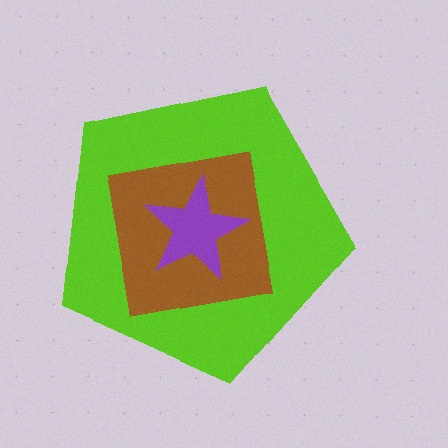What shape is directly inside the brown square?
The purple star.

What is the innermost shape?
The purple star.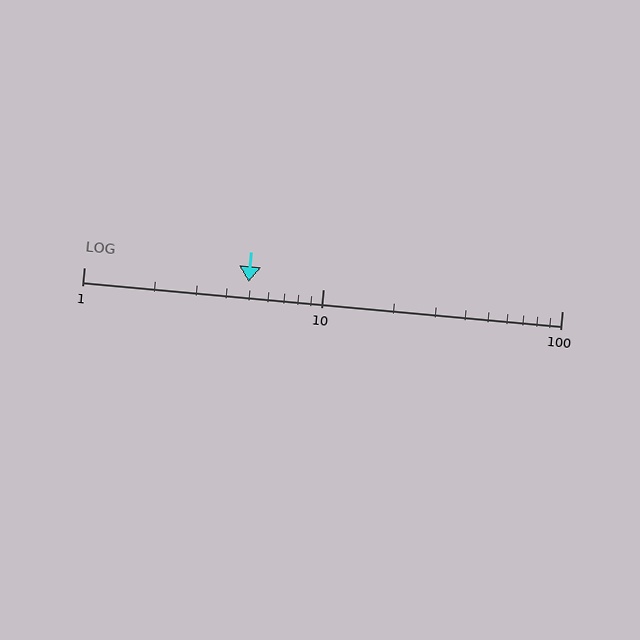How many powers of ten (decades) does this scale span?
The scale spans 2 decades, from 1 to 100.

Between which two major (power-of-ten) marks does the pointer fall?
The pointer is between 1 and 10.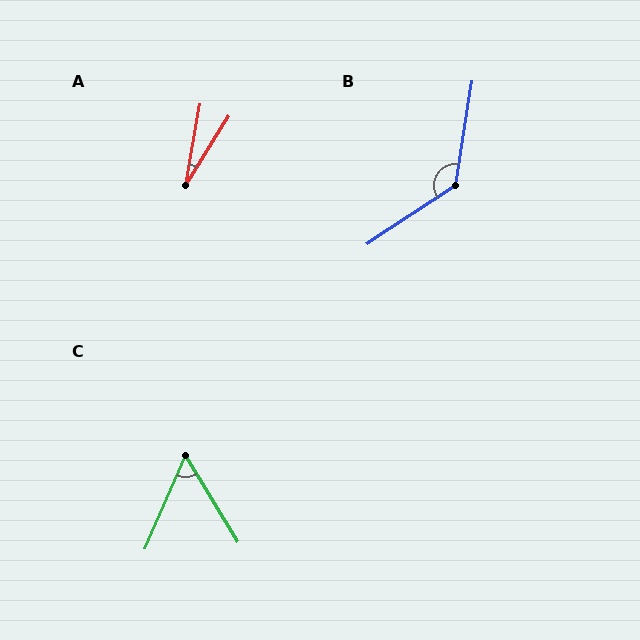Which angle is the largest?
B, at approximately 132 degrees.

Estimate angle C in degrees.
Approximately 55 degrees.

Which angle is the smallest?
A, at approximately 22 degrees.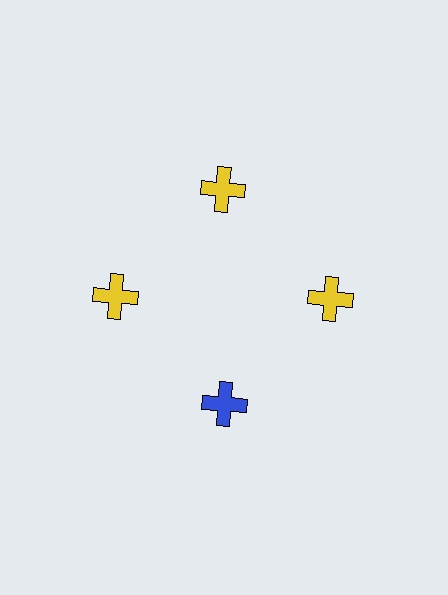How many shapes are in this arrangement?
There are 4 shapes arranged in a ring pattern.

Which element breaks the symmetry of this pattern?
The blue cross at roughly the 6 o'clock position breaks the symmetry. All other shapes are yellow crosses.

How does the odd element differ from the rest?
It has a different color: blue instead of yellow.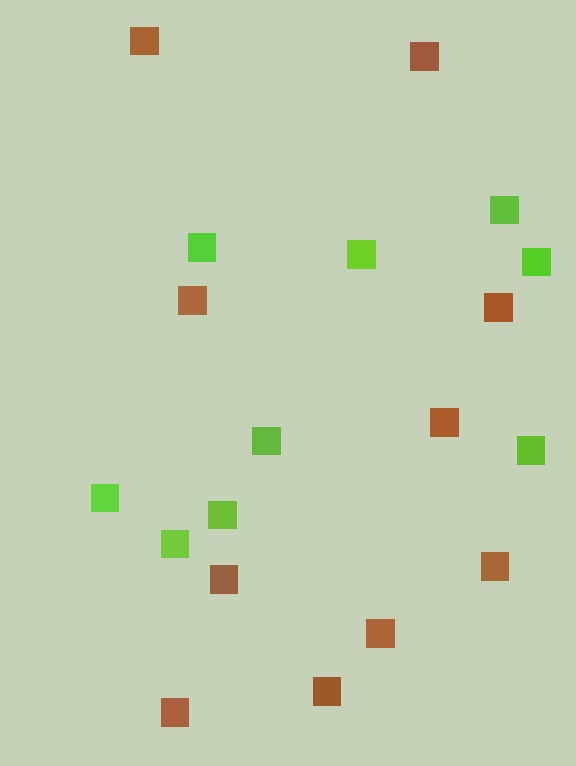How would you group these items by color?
There are 2 groups: one group of brown squares (10) and one group of lime squares (9).